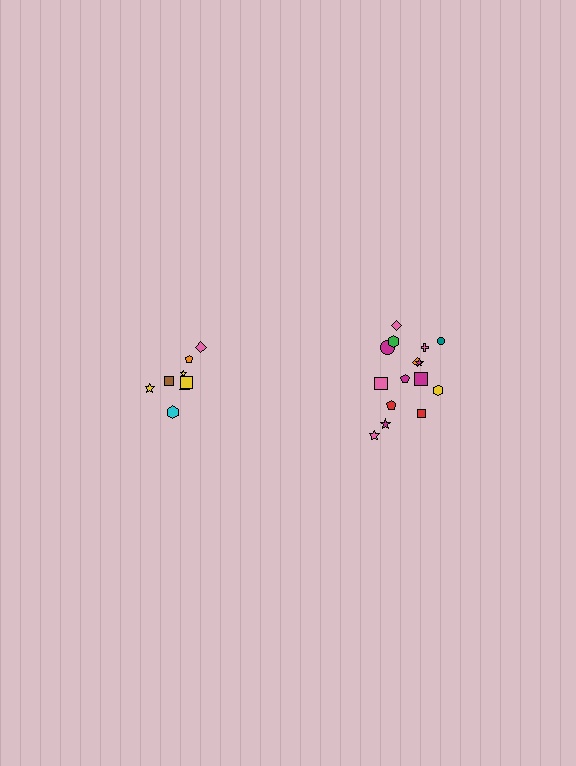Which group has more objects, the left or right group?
The right group.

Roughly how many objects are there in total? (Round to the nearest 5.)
Roughly 25 objects in total.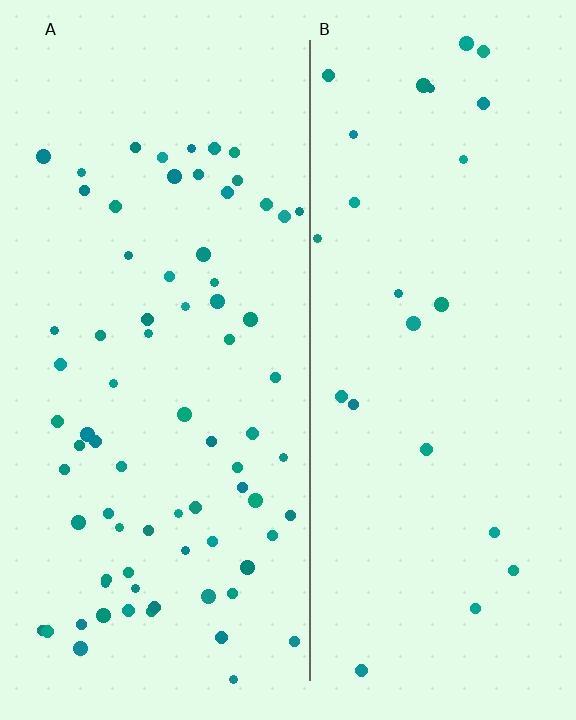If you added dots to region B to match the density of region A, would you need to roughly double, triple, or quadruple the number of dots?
Approximately triple.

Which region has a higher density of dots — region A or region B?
A (the left).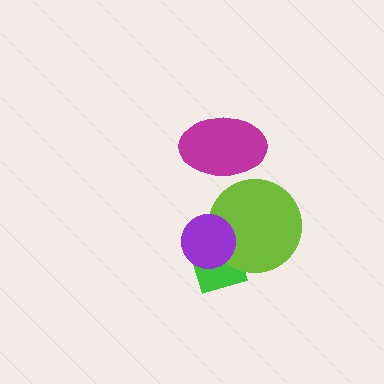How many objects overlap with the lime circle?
2 objects overlap with the lime circle.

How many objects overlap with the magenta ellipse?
0 objects overlap with the magenta ellipse.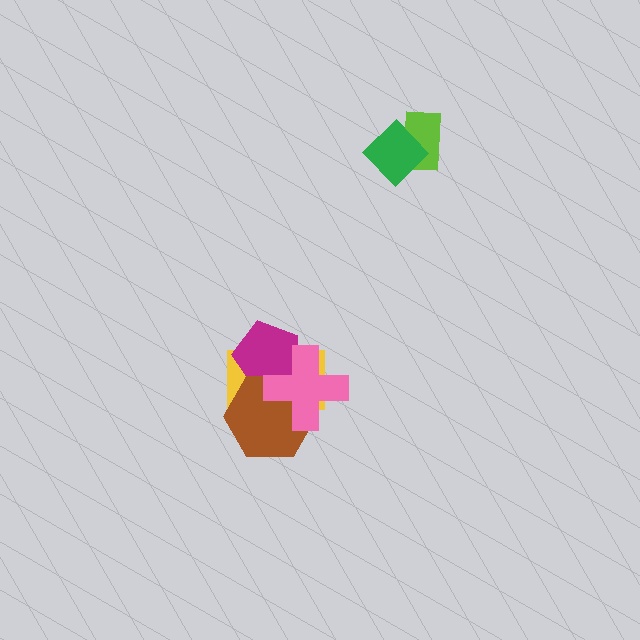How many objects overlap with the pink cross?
3 objects overlap with the pink cross.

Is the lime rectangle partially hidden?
Yes, it is partially covered by another shape.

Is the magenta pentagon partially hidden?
Yes, it is partially covered by another shape.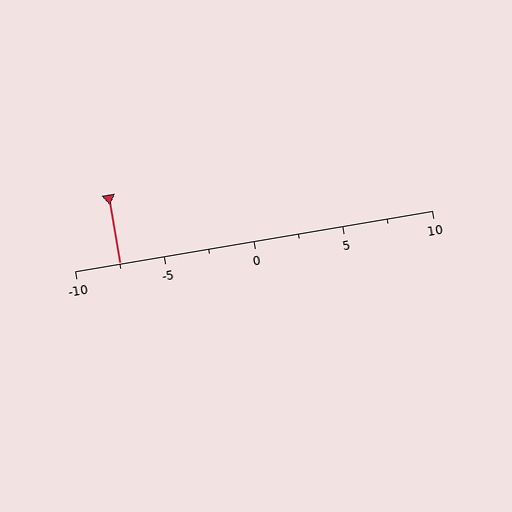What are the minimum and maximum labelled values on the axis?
The axis runs from -10 to 10.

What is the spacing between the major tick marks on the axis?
The major ticks are spaced 5 apart.